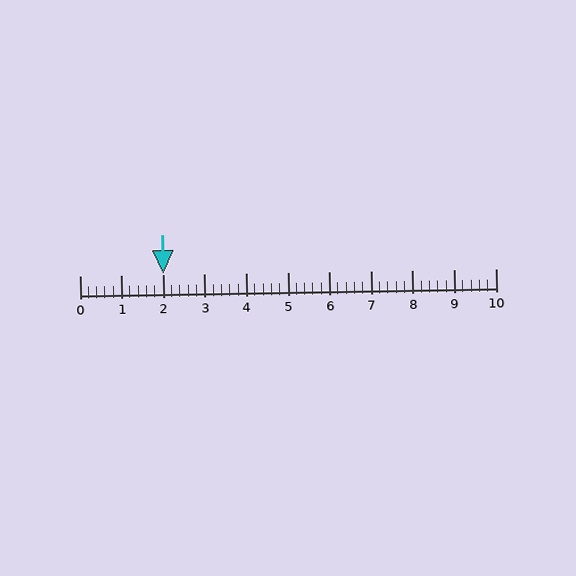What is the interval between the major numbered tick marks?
The major tick marks are spaced 1 units apart.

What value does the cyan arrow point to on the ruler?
The cyan arrow points to approximately 2.0.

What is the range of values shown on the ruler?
The ruler shows values from 0 to 10.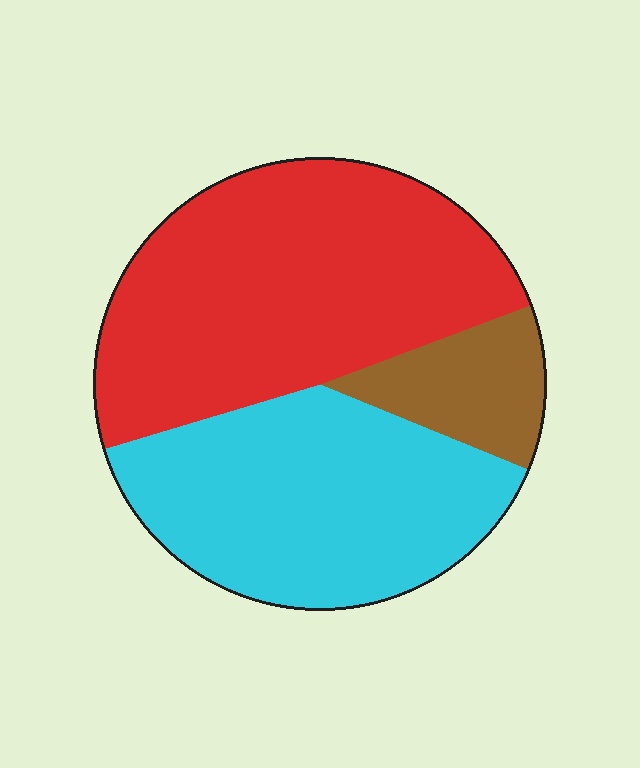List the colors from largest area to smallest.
From largest to smallest: red, cyan, brown.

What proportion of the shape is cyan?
Cyan covers around 40% of the shape.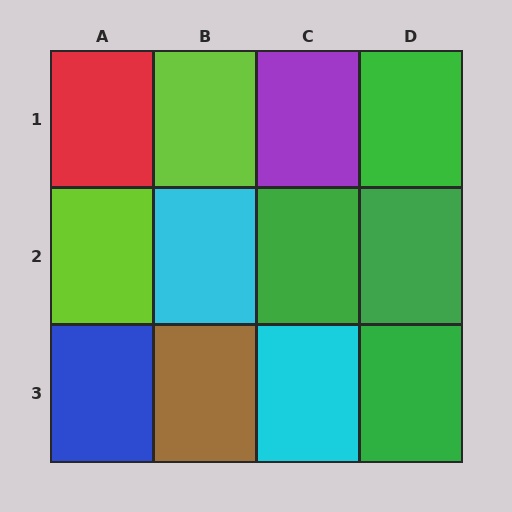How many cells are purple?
1 cell is purple.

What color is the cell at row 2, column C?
Green.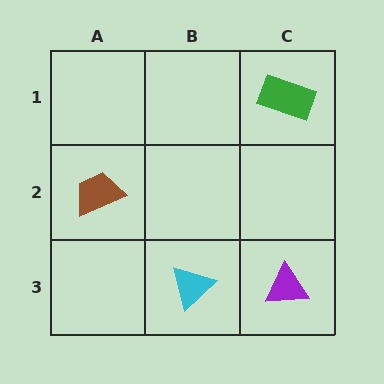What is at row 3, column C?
A purple triangle.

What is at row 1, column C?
A green rectangle.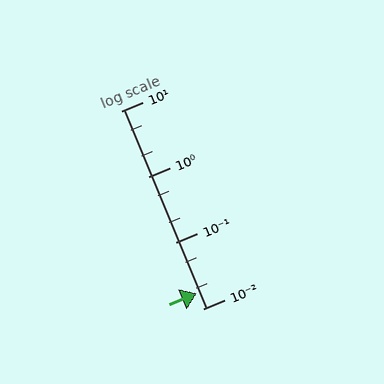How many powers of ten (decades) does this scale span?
The scale spans 3 decades, from 0.01 to 10.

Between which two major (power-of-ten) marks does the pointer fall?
The pointer is between 0.01 and 0.1.